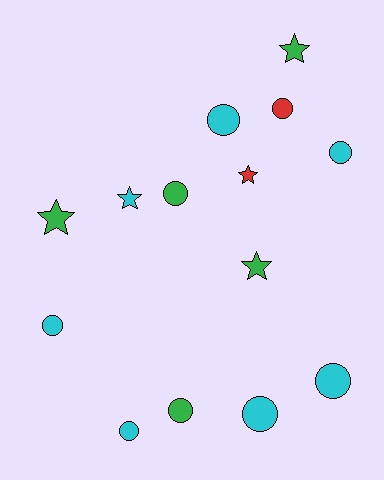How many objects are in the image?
There are 14 objects.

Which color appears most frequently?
Cyan, with 7 objects.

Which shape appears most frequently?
Circle, with 9 objects.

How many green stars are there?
There are 3 green stars.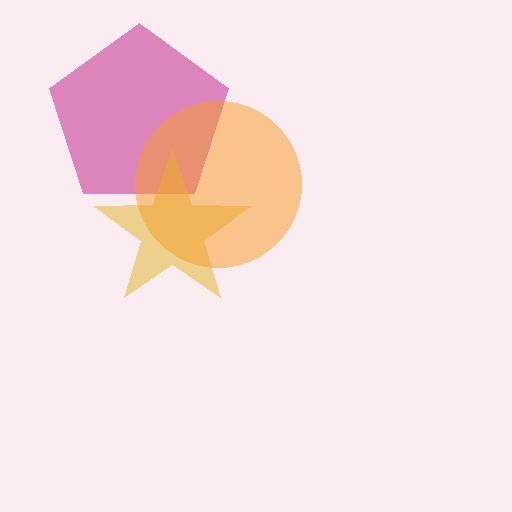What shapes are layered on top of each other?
The layered shapes are: a magenta pentagon, a yellow star, an orange circle.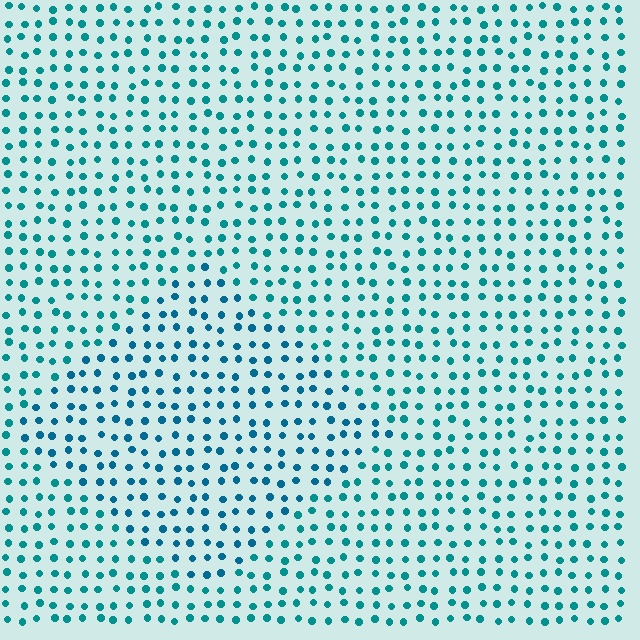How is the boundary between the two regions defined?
The boundary is defined purely by a slight shift in hue (about 18 degrees). Spacing, size, and orientation are identical on both sides.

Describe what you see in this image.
The image is filled with small teal elements in a uniform arrangement. A diamond-shaped region is visible where the elements are tinted to a slightly different hue, forming a subtle color boundary.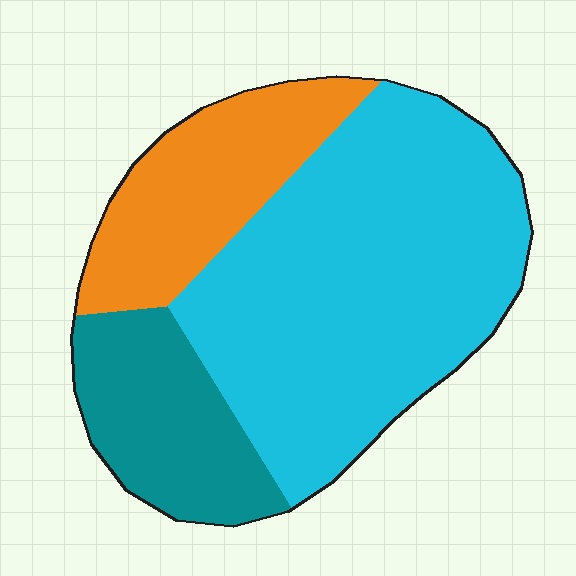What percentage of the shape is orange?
Orange covers roughly 20% of the shape.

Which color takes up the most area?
Cyan, at roughly 60%.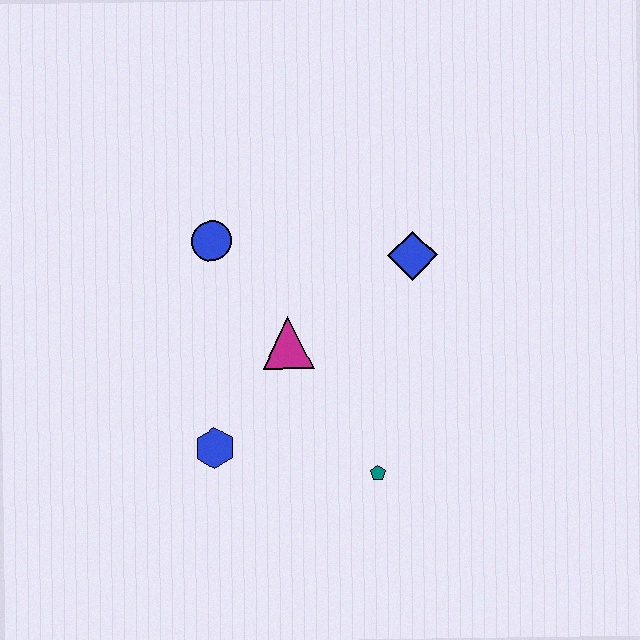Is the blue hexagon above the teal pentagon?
Yes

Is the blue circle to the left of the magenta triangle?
Yes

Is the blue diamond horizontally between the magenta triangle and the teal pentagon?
No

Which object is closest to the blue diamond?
The magenta triangle is closest to the blue diamond.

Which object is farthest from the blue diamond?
The blue hexagon is farthest from the blue diamond.